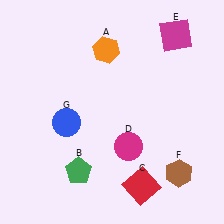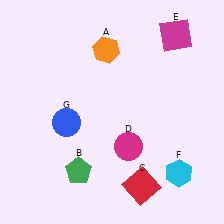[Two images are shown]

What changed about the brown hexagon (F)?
In Image 1, F is brown. In Image 2, it changed to cyan.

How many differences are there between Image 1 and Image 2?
There is 1 difference between the two images.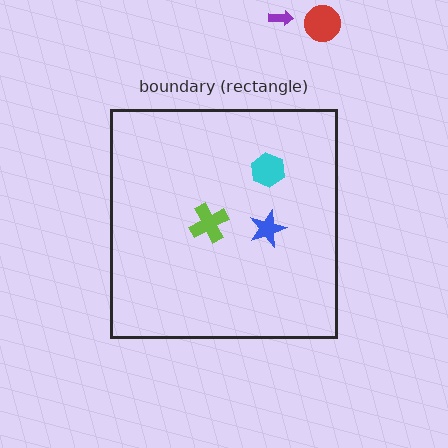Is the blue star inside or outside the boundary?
Inside.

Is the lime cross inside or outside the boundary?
Inside.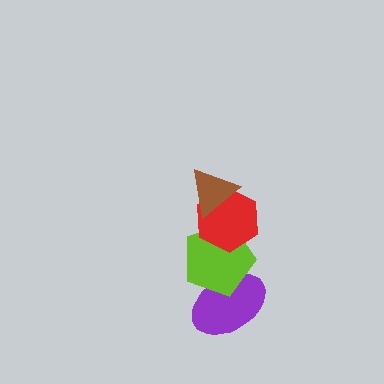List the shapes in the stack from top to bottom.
From top to bottom: the brown triangle, the red hexagon, the lime pentagon, the purple ellipse.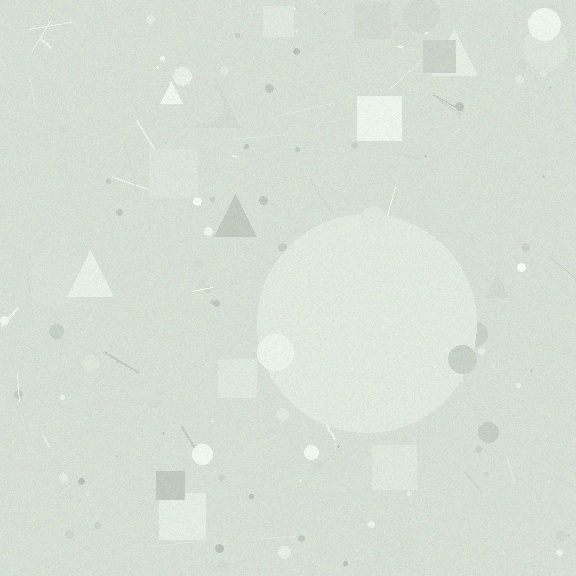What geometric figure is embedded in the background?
A circle is embedded in the background.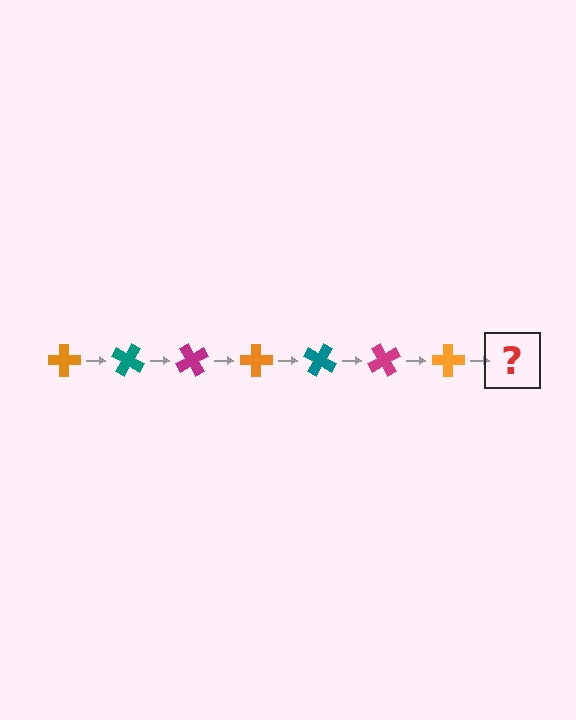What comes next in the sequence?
The next element should be a teal cross, rotated 210 degrees from the start.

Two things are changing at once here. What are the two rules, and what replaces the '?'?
The two rules are that it rotates 30 degrees each step and the color cycles through orange, teal, and magenta. The '?' should be a teal cross, rotated 210 degrees from the start.